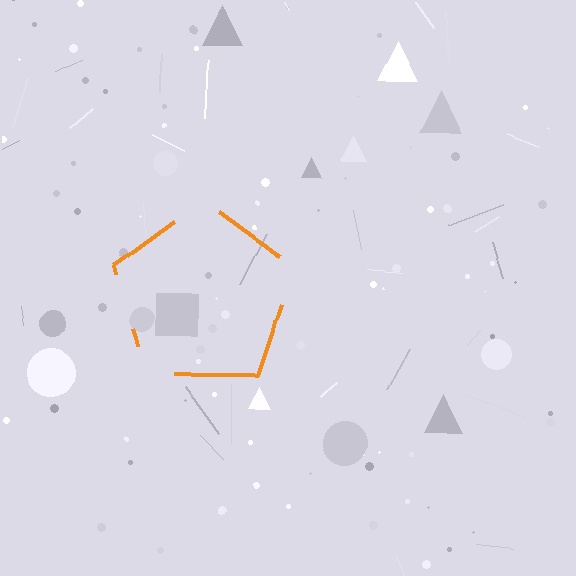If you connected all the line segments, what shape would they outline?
They would outline a pentagon.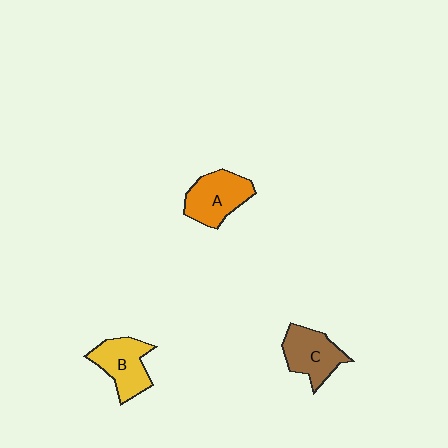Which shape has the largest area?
Shape A (orange).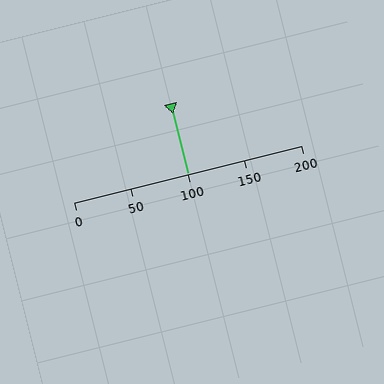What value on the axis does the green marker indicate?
The marker indicates approximately 100.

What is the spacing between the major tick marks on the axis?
The major ticks are spaced 50 apart.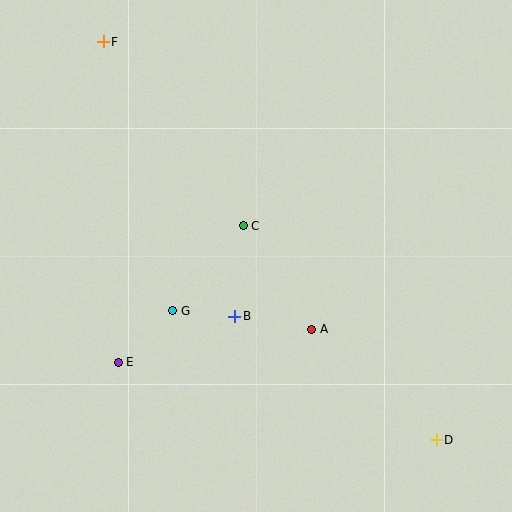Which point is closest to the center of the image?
Point C at (243, 226) is closest to the center.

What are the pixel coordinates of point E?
Point E is at (118, 362).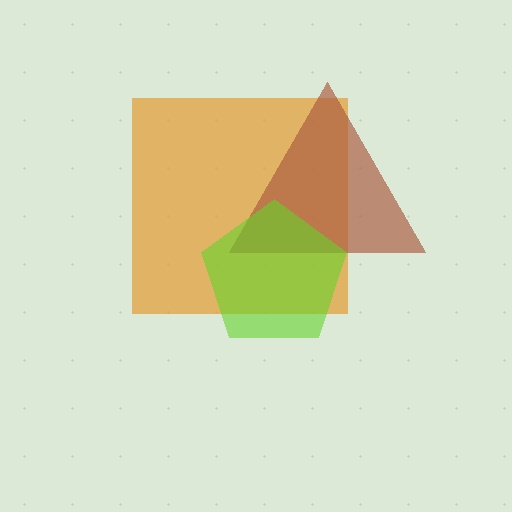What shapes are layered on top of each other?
The layered shapes are: an orange square, a brown triangle, a lime pentagon.